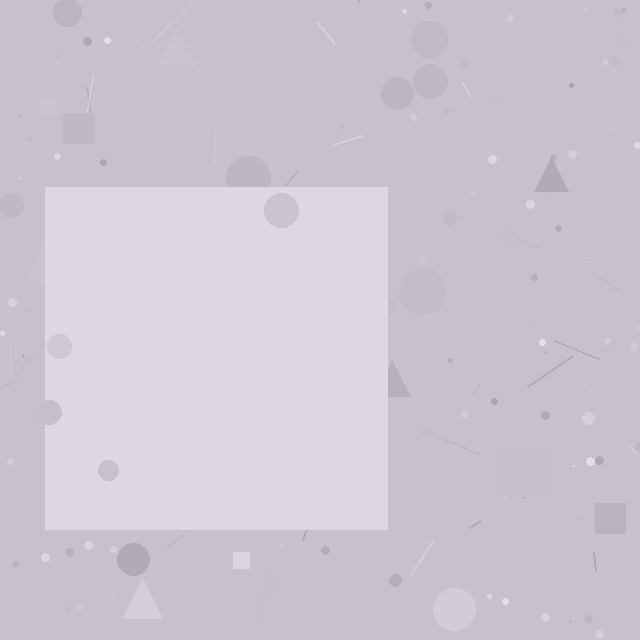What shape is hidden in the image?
A square is hidden in the image.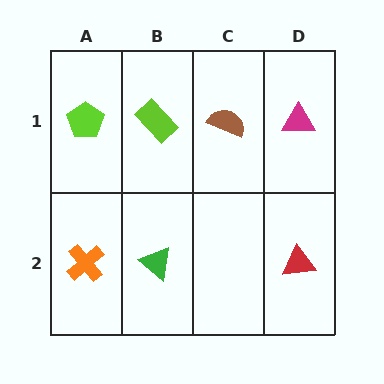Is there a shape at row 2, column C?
No, that cell is empty.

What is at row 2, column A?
An orange cross.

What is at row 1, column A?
A lime pentagon.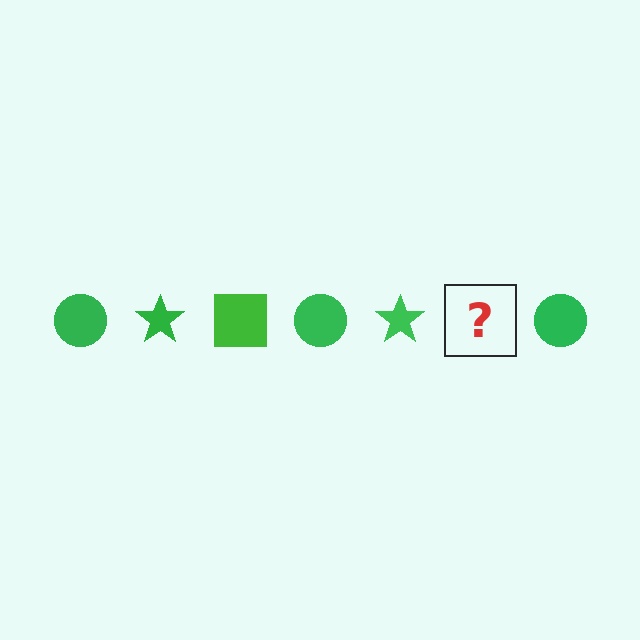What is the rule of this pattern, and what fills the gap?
The rule is that the pattern cycles through circle, star, square shapes in green. The gap should be filled with a green square.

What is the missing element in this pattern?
The missing element is a green square.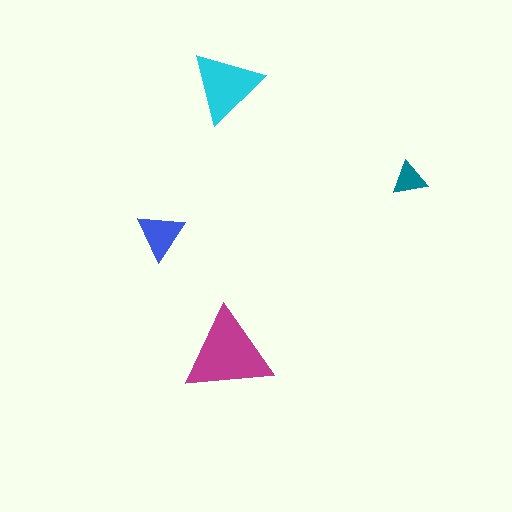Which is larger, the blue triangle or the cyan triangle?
The cyan one.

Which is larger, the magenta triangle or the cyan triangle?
The magenta one.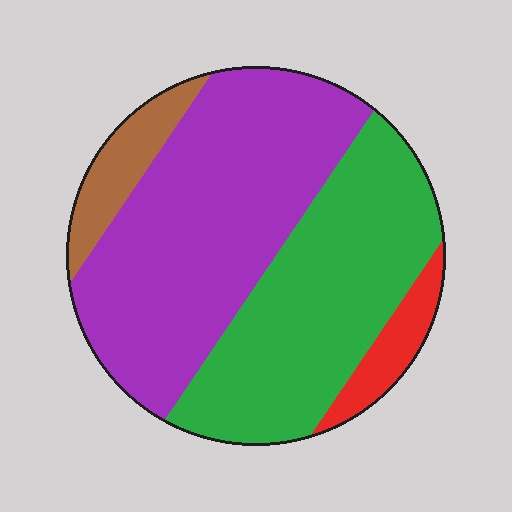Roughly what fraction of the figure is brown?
Brown takes up about one tenth (1/10) of the figure.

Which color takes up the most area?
Purple, at roughly 45%.